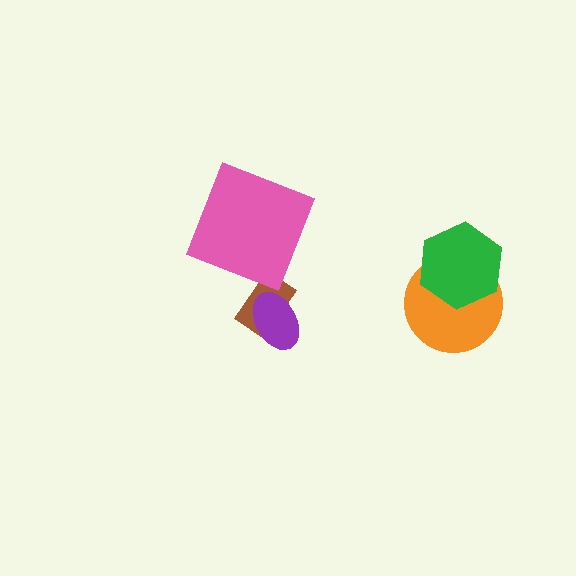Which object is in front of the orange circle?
The green hexagon is in front of the orange circle.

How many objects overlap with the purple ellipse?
1 object overlaps with the purple ellipse.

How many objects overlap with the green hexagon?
1 object overlaps with the green hexagon.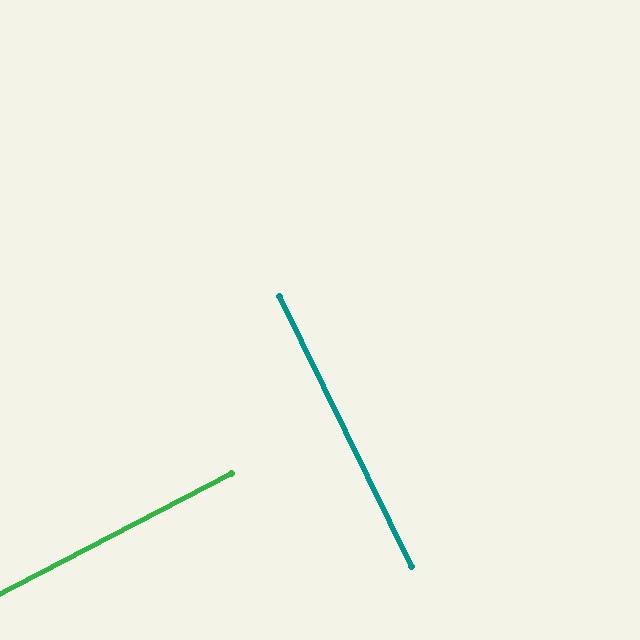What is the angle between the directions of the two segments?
Approximately 89 degrees.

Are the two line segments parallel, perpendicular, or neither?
Perpendicular — they meet at approximately 89°.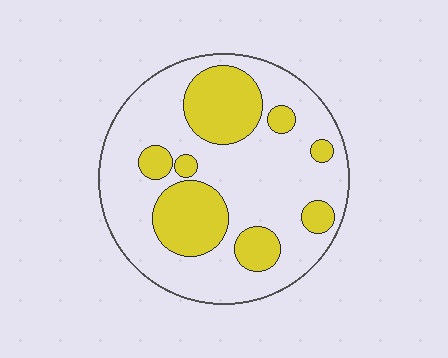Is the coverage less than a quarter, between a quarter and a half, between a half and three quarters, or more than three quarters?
Between a quarter and a half.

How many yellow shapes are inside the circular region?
8.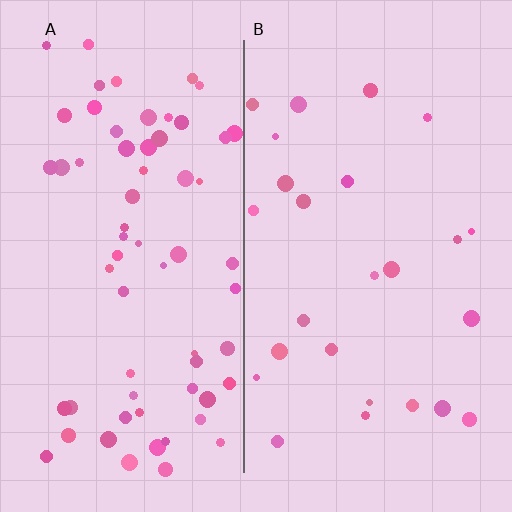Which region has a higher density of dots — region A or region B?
A (the left).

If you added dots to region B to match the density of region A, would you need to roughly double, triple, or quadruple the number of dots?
Approximately triple.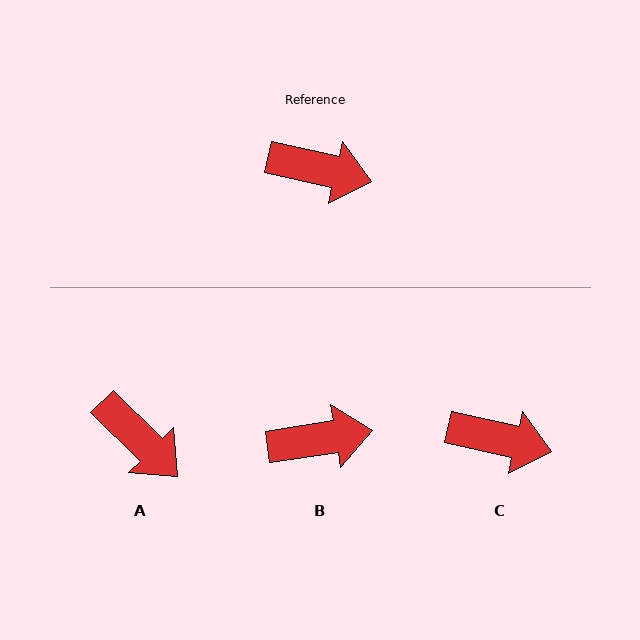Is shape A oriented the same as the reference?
No, it is off by about 31 degrees.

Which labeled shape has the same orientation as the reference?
C.